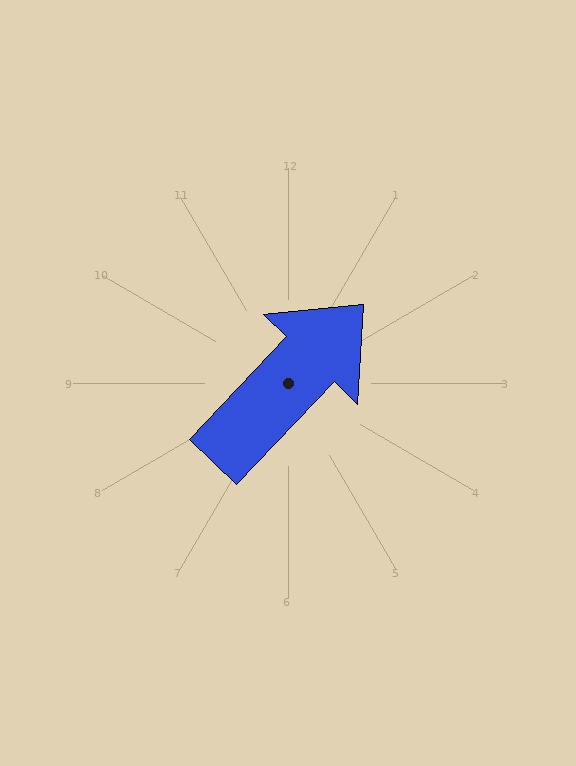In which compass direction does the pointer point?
Northeast.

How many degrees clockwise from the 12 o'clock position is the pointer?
Approximately 44 degrees.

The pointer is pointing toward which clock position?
Roughly 1 o'clock.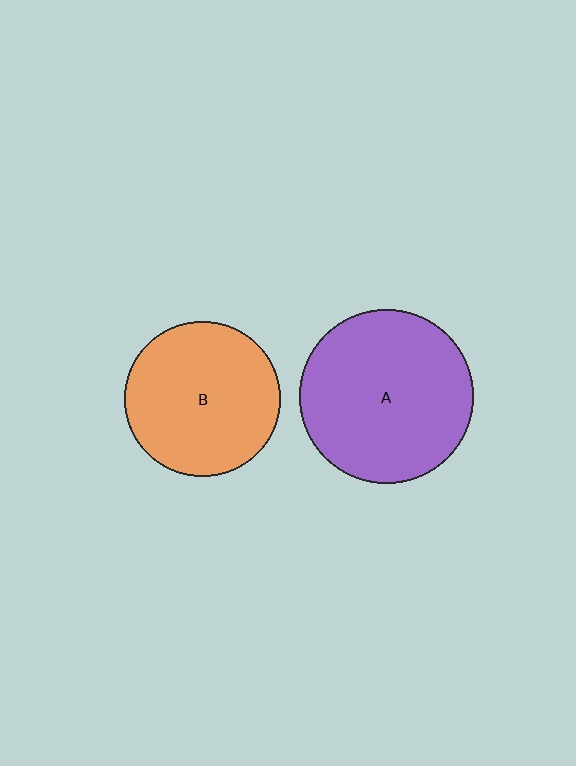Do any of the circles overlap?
No, none of the circles overlap.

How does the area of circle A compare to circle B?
Approximately 1.2 times.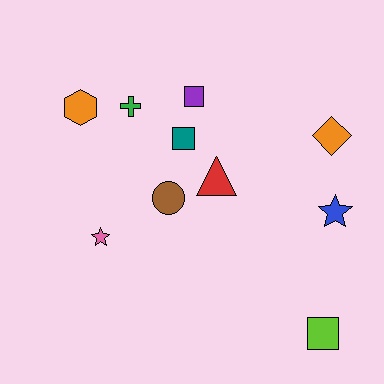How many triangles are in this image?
There is 1 triangle.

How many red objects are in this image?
There is 1 red object.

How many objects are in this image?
There are 10 objects.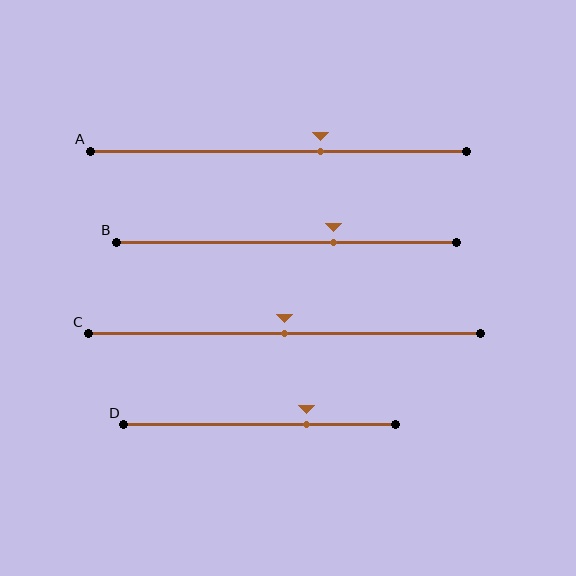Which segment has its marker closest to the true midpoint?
Segment C has its marker closest to the true midpoint.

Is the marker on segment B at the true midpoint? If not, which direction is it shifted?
No, the marker on segment B is shifted to the right by about 14% of the segment length.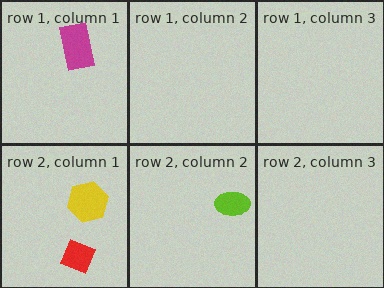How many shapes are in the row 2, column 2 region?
1.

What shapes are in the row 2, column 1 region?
The yellow hexagon, the red diamond.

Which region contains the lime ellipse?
The row 2, column 2 region.